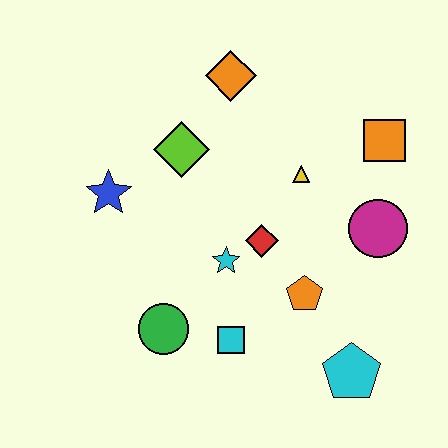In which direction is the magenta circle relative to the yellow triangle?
The magenta circle is to the right of the yellow triangle.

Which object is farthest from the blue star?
The cyan pentagon is farthest from the blue star.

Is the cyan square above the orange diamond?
No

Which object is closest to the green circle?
The cyan square is closest to the green circle.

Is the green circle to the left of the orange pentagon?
Yes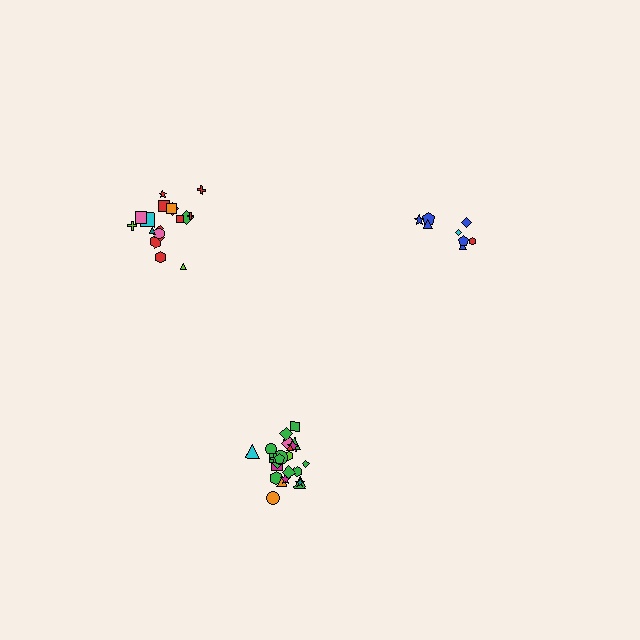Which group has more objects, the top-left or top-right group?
The top-left group.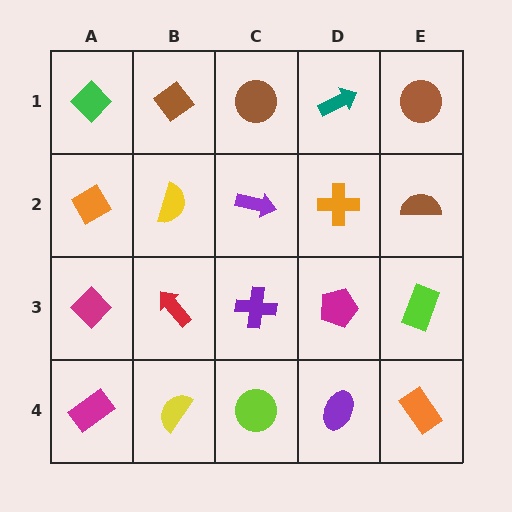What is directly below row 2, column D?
A magenta pentagon.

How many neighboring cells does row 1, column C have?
3.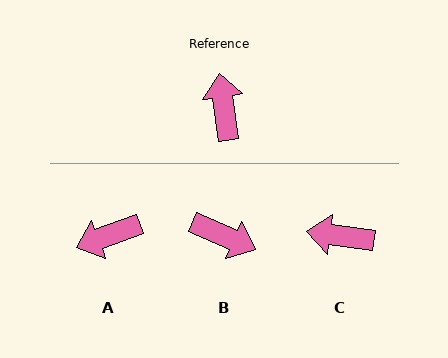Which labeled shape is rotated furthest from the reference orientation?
B, about 122 degrees away.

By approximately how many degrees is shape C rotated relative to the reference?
Approximately 74 degrees counter-clockwise.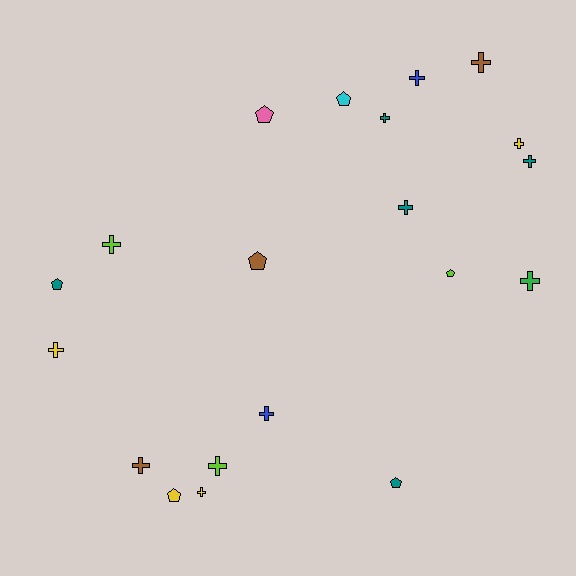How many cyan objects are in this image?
There is 1 cyan object.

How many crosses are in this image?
There are 13 crosses.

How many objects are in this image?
There are 20 objects.